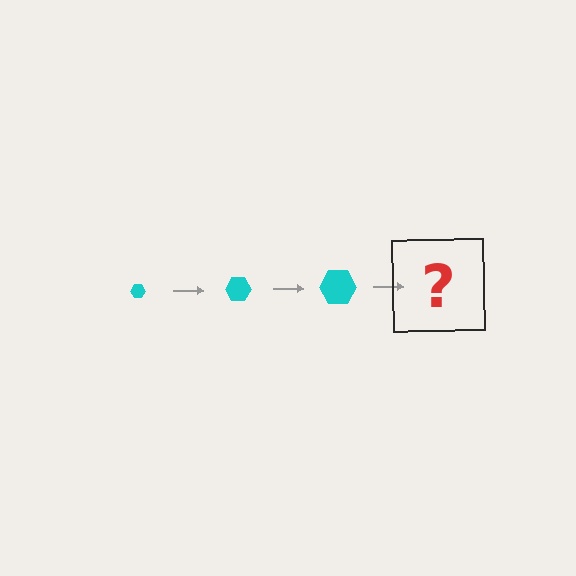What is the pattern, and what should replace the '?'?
The pattern is that the hexagon gets progressively larger each step. The '?' should be a cyan hexagon, larger than the previous one.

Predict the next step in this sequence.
The next step is a cyan hexagon, larger than the previous one.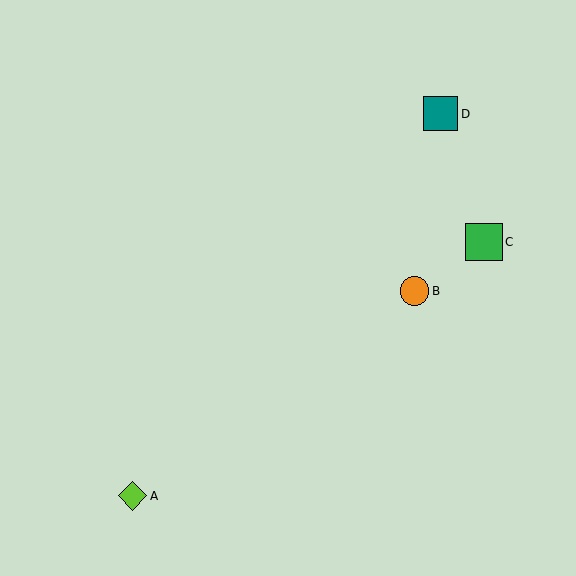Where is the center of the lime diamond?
The center of the lime diamond is at (133, 496).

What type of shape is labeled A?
Shape A is a lime diamond.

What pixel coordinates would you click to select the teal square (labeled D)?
Click at (440, 114) to select the teal square D.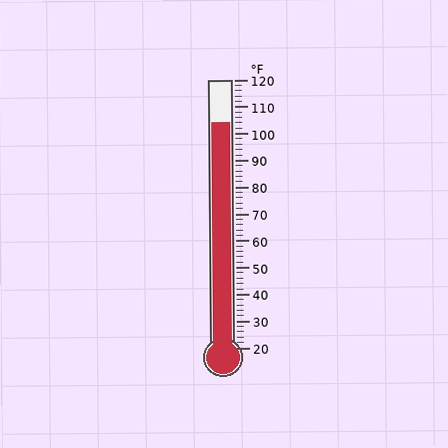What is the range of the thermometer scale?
The thermometer scale ranges from 20°F to 120°F.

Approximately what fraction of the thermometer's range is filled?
The thermometer is filled to approximately 85% of its range.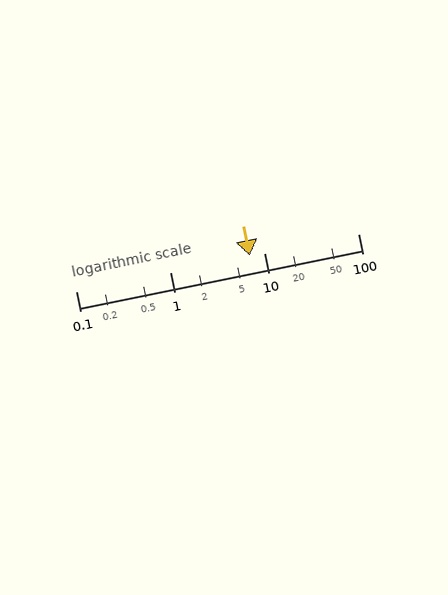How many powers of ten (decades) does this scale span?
The scale spans 3 decades, from 0.1 to 100.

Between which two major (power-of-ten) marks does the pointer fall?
The pointer is between 1 and 10.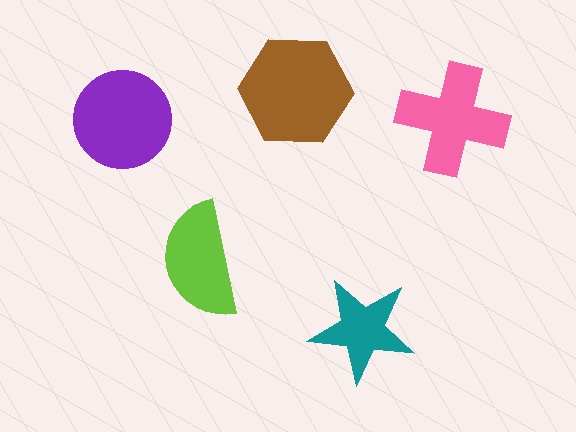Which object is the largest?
The brown hexagon.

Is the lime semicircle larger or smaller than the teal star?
Larger.